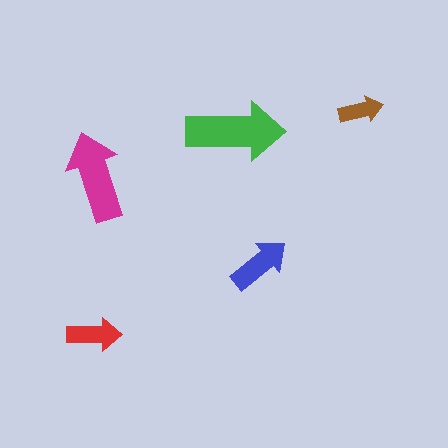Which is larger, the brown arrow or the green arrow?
The green one.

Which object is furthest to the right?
The brown arrow is rightmost.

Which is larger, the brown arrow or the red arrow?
The red one.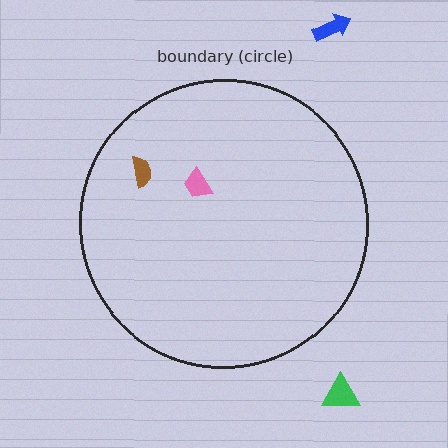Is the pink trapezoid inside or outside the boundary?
Inside.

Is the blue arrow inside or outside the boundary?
Outside.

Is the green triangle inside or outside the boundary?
Outside.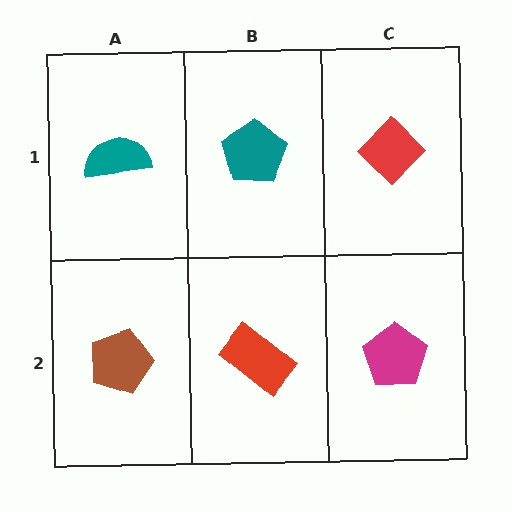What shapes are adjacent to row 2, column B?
A teal pentagon (row 1, column B), a brown pentagon (row 2, column A), a magenta pentagon (row 2, column C).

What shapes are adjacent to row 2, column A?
A teal semicircle (row 1, column A), a red rectangle (row 2, column B).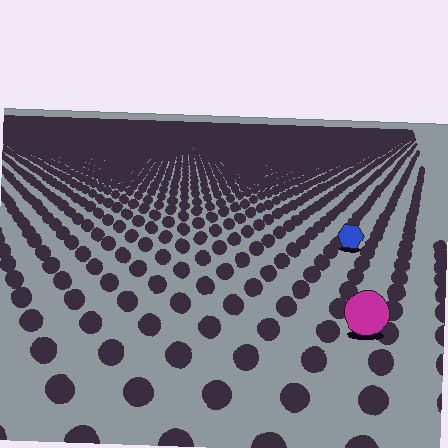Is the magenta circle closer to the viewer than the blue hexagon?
Yes. The magenta circle is closer — you can tell from the texture gradient: the ground texture is coarser near it.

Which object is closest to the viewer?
The magenta circle is closest. The texture marks near it are larger and more spread out.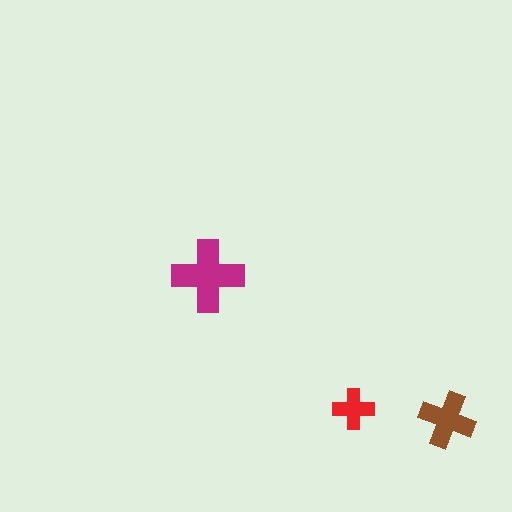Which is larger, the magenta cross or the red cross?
The magenta one.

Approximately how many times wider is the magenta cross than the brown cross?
About 1.5 times wider.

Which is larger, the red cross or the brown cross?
The brown one.